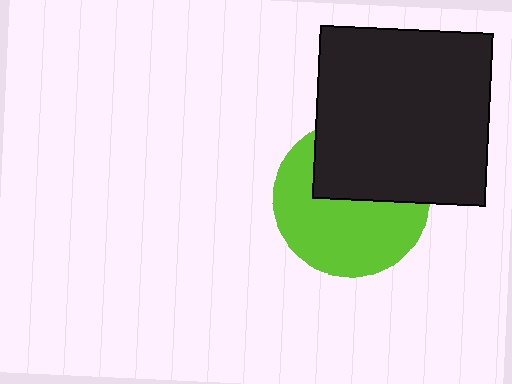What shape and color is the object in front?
The object in front is a black square.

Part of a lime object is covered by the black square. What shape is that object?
It is a circle.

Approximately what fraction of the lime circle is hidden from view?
Roughly 41% of the lime circle is hidden behind the black square.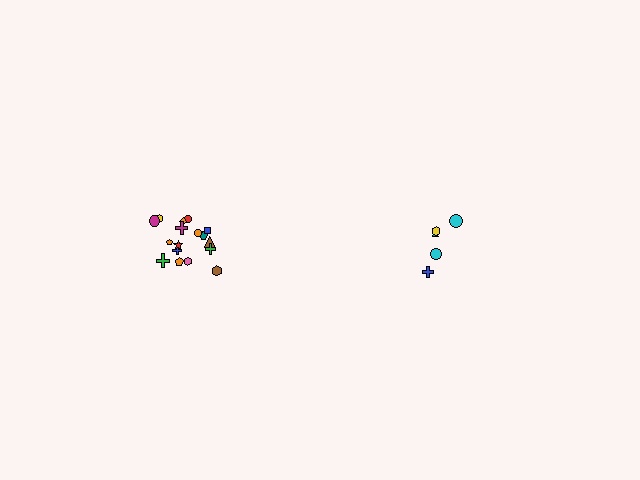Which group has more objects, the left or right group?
The left group.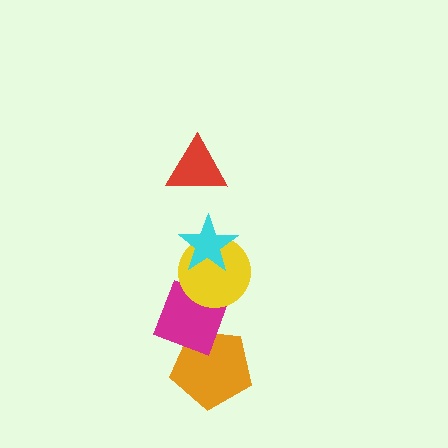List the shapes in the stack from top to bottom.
From top to bottom: the red triangle, the cyan star, the yellow circle, the magenta diamond, the orange pentagon.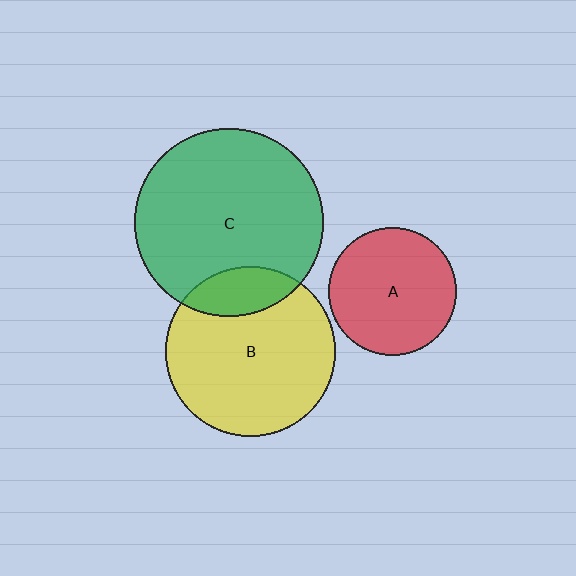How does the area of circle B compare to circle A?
Approximately 1.8 times.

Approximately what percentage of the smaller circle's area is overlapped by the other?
Approximately 20%.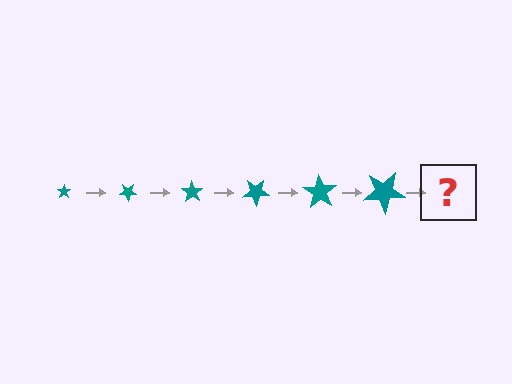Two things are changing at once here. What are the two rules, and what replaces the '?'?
The two rules are that the star grows larger each step and it rotates 35 degrees each step. The '?' should be a star, larger than the previous one and rotated 210 degrees from the start.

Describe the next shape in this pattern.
It should be a star, larger than the previous one and rotated 210 degrees from the start.